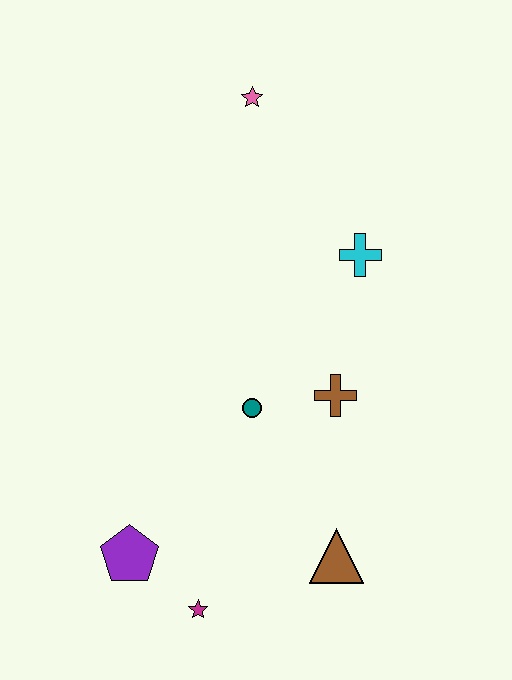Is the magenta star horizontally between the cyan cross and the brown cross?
No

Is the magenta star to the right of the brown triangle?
No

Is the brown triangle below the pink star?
Yes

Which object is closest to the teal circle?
The brown cross is closest to the teal circle.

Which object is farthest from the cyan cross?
The magenta star is farthest from the cyan cross.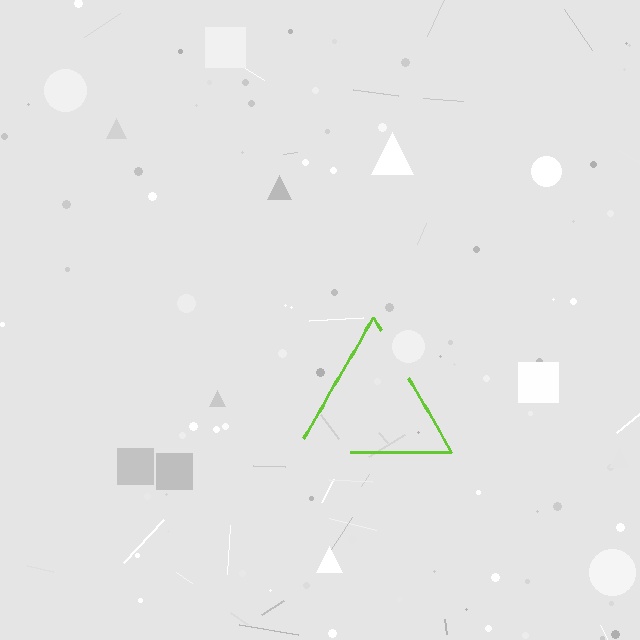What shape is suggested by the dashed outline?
The dashed outline suggests a triangle.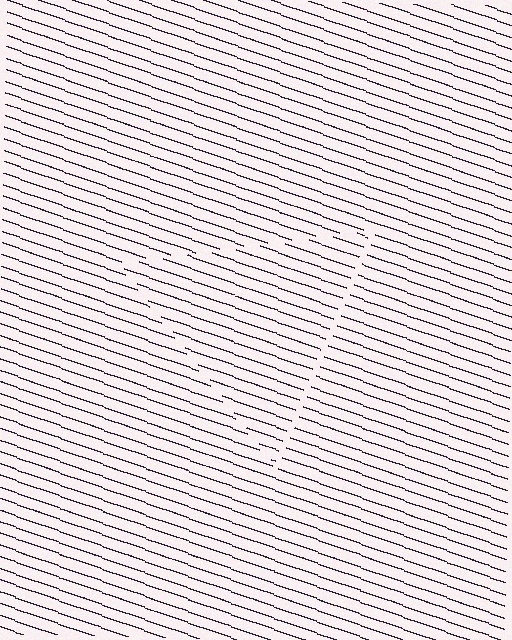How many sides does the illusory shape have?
3 sides — the line-ends trace a triangle.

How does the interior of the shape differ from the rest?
The interior of the shape contains the same grating, shifted by half a period — the contour is defined by the phase discontinuity where line-ends from the inner and outer gratings abut.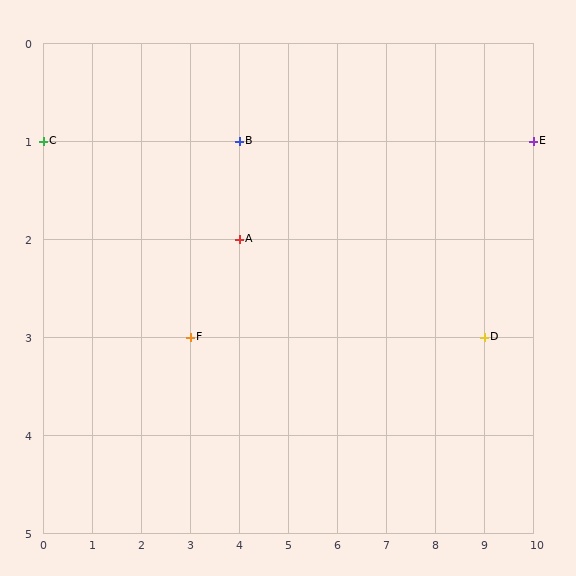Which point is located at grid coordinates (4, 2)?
Point A is at (4, 2).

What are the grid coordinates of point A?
Point A is at grid coordinates (4, 2).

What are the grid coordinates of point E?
Point E is at grid coordinates (10, 1).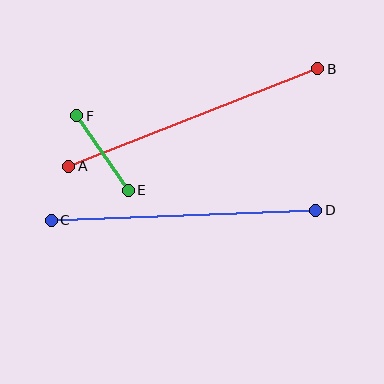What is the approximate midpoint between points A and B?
The midpoint is at approximately (193, 117) pixels.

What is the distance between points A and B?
The distance is approximately 268 pixels.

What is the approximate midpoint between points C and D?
The midpoint is at approximately (184, 215) pixels.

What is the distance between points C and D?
The distance is approximately 265 pixels.